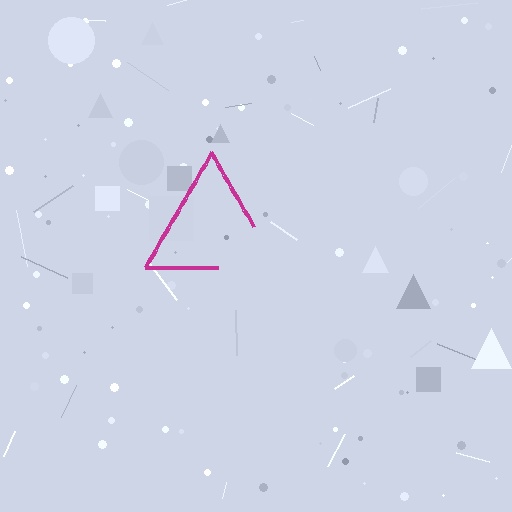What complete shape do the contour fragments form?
The contour fragments form a triangle.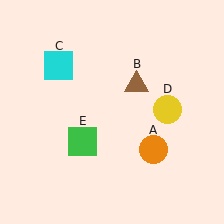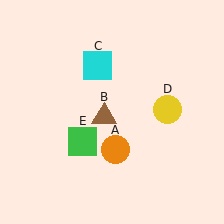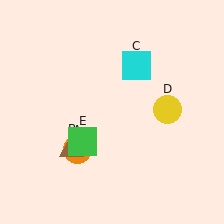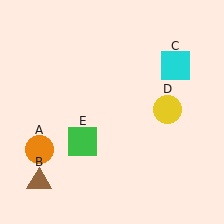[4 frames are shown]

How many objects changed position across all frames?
3 objects changed position: orange circle (object A), brown triangle (object B), cyan square (object C).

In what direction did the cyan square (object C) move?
The cyan square (object C) moved right.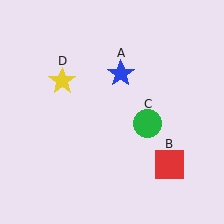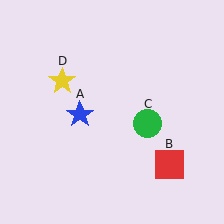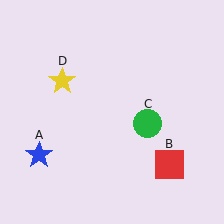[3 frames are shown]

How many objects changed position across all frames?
1 object changed position: blue star (object A).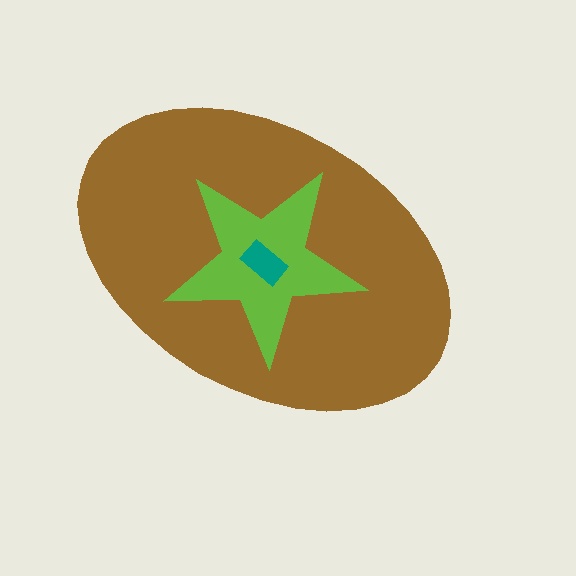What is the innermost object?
The teal rectangle.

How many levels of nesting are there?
3.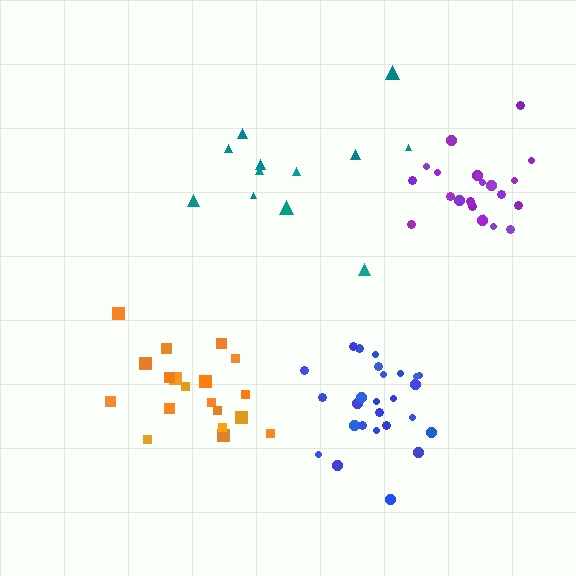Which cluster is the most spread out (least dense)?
Teal.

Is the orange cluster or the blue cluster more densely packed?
Blue.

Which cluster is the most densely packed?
Purple.